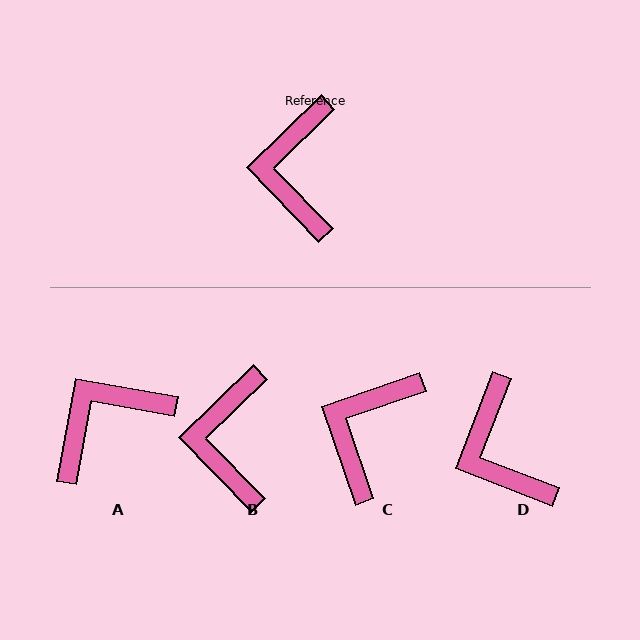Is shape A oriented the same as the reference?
No, it is off by about 54 degrees.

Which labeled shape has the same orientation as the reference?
B.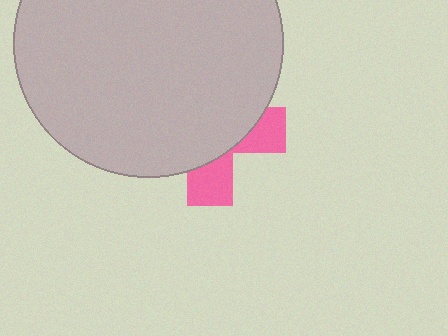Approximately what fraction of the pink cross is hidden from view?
Roughly 70% of the pink cross is hidden behind the light gray circle.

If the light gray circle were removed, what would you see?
You would see the complete pink cross.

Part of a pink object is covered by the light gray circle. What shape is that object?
It is a cross.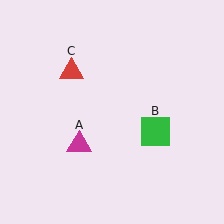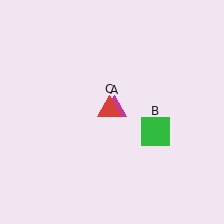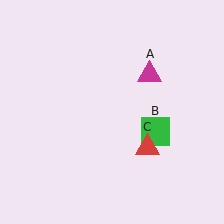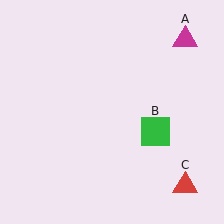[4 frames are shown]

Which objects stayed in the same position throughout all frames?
Green square (object B) remained stationary.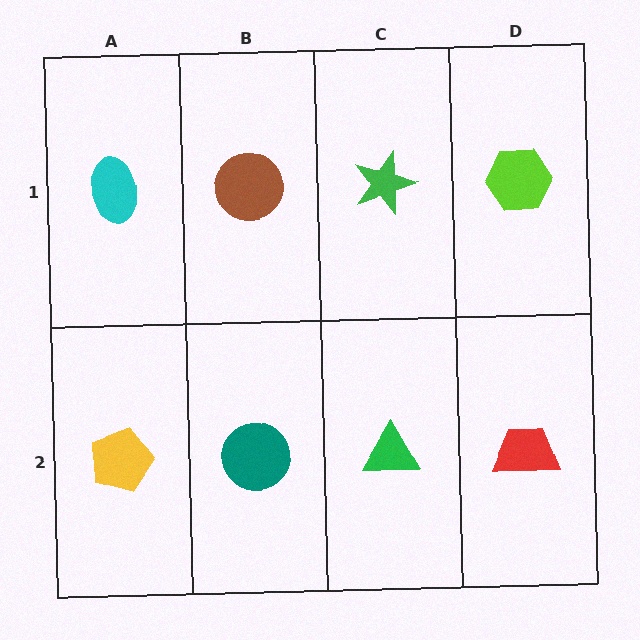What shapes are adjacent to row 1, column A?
A yellow pentagon (row 2, column A), a brown circle (row 1, column B).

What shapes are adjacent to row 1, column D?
A red trapezoid (row 2, column D), a green star (row 1, column C).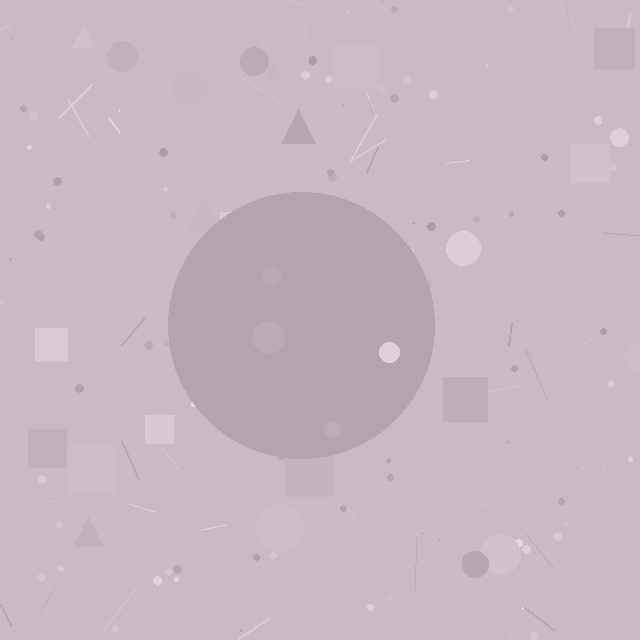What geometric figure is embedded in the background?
A circle is embedded in the background.